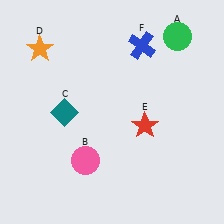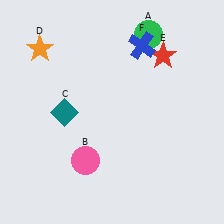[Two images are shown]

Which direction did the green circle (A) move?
The green circle (A) moved left.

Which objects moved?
The objects that moved are: the green circle (A), the red star (E).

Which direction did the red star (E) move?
The red star (E) moved up.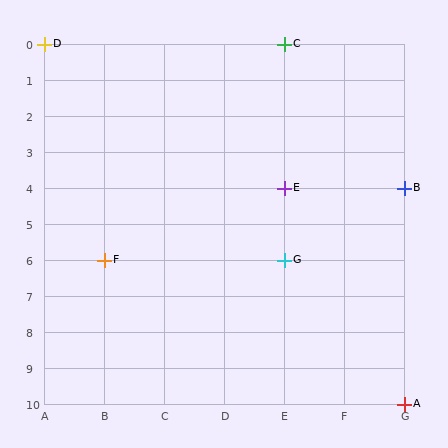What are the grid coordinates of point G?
Point G is at grid coordinates (E, 6).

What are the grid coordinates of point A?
Point A is at grid coordinates (G, 10).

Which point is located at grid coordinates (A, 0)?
Point D is at (A, 0).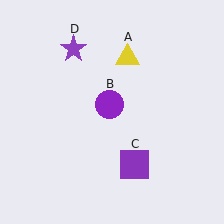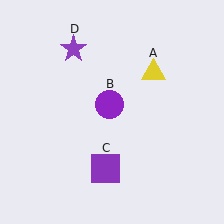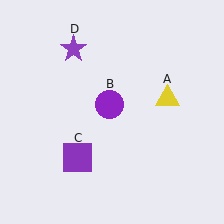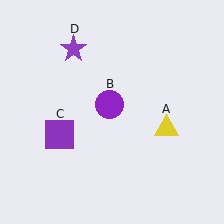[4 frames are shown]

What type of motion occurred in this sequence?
The yellow triangle (object A), purple square (object C) rotated clockwise around the center of the scene.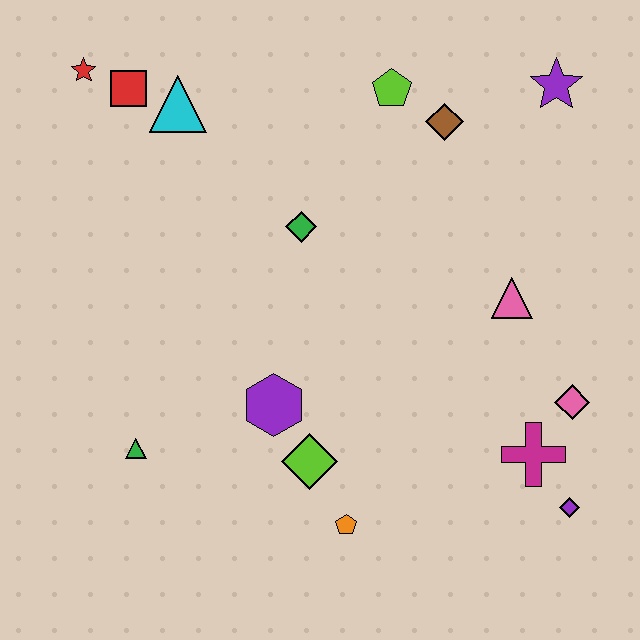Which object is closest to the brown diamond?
The lime pentagon is closest to the brown diamond.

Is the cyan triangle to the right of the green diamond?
No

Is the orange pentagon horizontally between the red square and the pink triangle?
Yes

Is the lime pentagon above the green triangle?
Yes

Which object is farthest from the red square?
The purple diamond is farthest from the red square.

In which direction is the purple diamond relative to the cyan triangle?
The purple diamond is below the cyan triangle.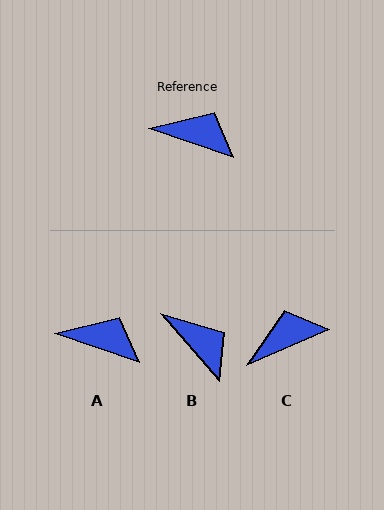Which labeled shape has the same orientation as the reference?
A.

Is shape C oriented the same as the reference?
No, it is off by about 42 degrees.